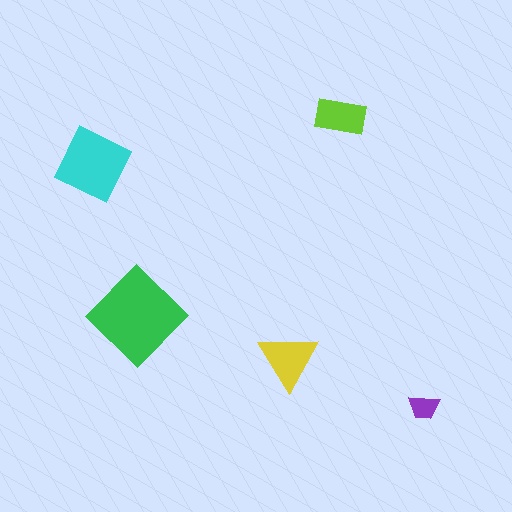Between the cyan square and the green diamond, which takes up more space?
The green diamond.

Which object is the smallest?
The purple trapezoid.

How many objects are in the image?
There are 5 objects in the image.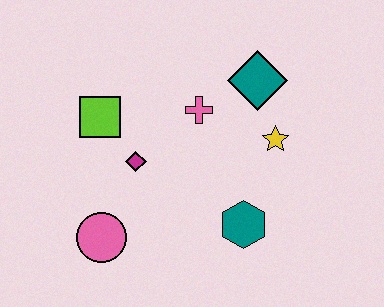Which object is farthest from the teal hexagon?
The lime square is farthest from the teal hexagon.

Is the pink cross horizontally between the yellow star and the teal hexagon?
No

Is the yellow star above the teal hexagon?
Yes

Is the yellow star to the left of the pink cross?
No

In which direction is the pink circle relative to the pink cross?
The pink circle is below the pink cross.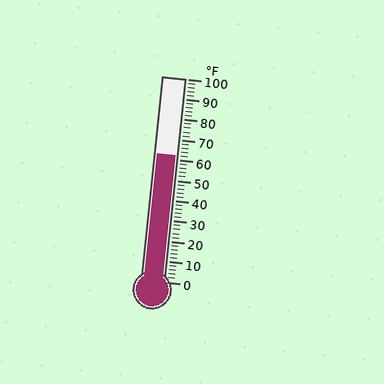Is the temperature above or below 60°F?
The temperature is above 60°F.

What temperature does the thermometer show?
The thermometer shows approximately 62°F.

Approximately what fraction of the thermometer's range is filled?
The thermometer is filled to approximately 60% of its range.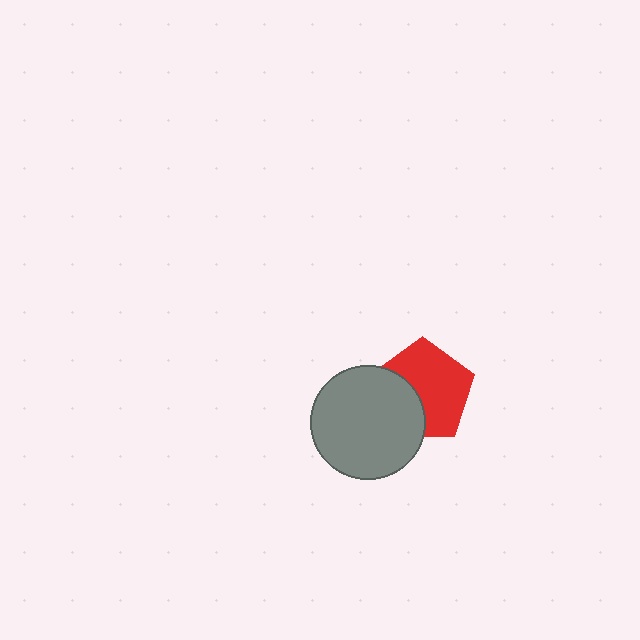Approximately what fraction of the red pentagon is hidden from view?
Roughly 36% of the red pentagon is hidden behind the gray circle.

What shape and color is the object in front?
The object in front is a gray circle.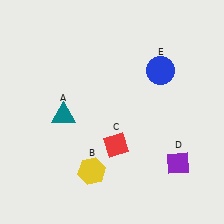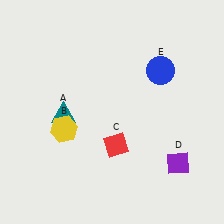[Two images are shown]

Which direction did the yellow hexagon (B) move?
The yellow hexagon (B) moved up.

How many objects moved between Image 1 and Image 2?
1 object moved between the two images.